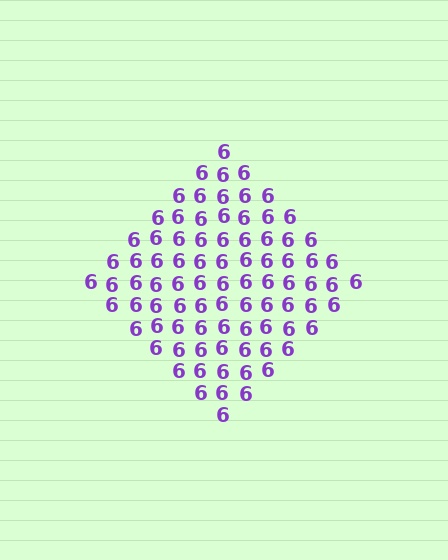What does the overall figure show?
The overall figure shows a diamond.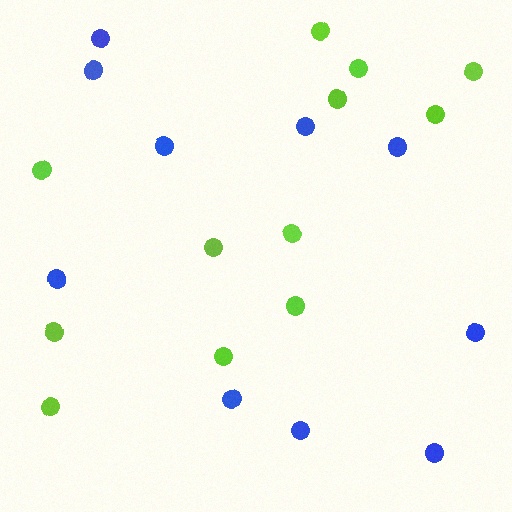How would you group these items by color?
There are 2 groups: one group of lime circles (12) and one group of blue circles (10).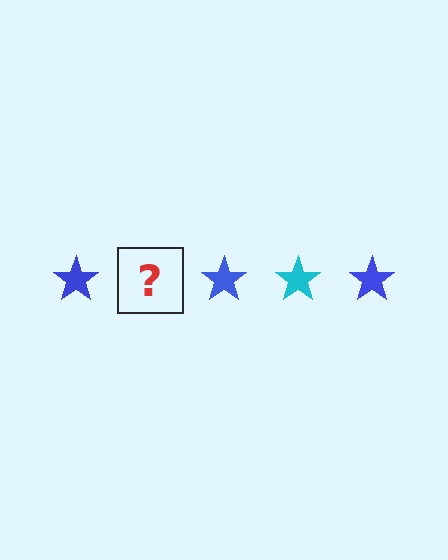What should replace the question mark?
The question mark should be replaced with a cyan star.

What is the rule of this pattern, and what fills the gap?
The rule is that the pattern cycles through blue, cyan stars. The gap should be filled with a cyan star.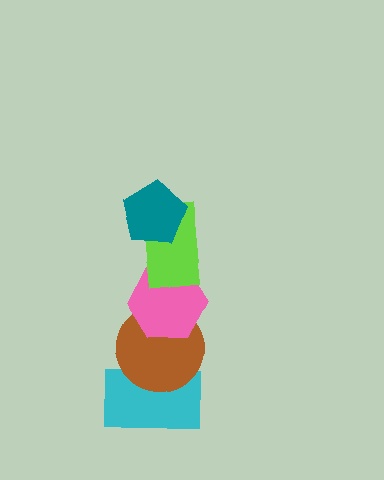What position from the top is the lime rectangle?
The lime rectangle is 2nd from the top.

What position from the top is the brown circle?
The brown circle is 4th from the top.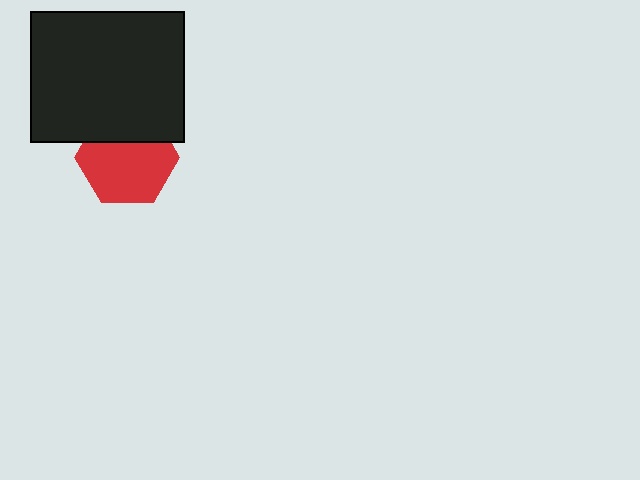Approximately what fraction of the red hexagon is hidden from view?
Roughly 31% of the red hexagon is hidden behind the black rectangle.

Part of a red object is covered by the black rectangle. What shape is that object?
It is a hexagon.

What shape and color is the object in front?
The object in front is a black rectangle.